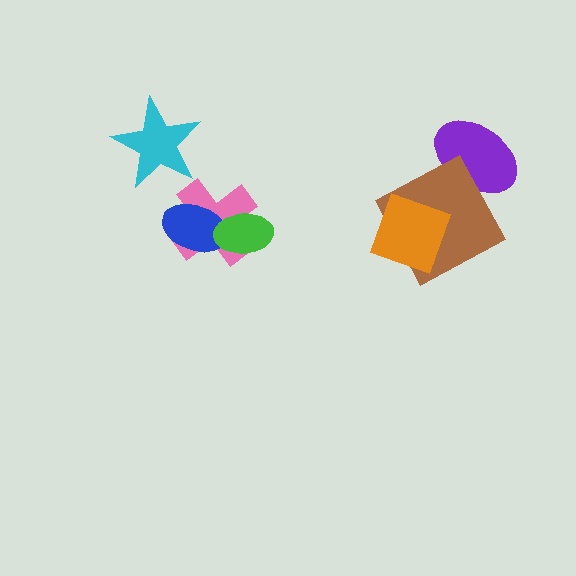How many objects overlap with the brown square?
2 objects overlap with the brown square.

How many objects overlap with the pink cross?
2 objects overlap with the pink cross.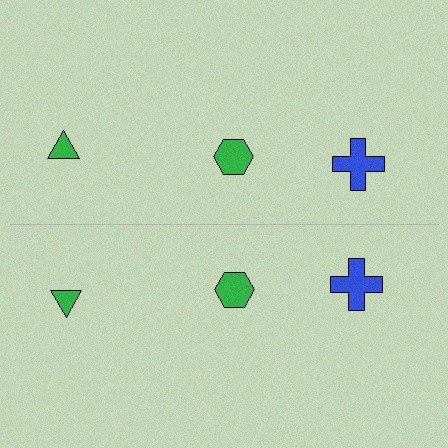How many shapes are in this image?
There are 6 shapes in this image.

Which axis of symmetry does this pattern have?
The pattern has a horizontal axis of symmetry running through the center of the image.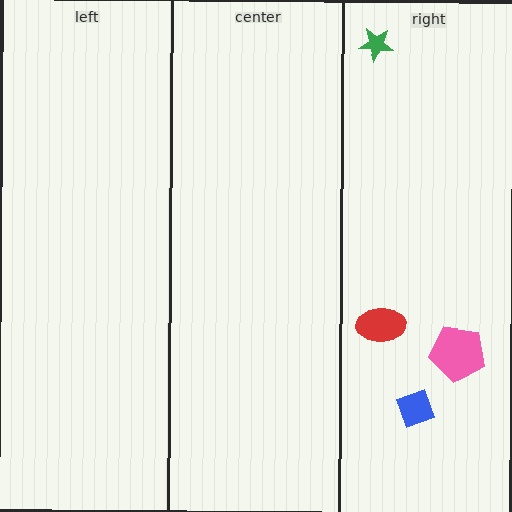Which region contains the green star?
The right region.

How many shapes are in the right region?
4.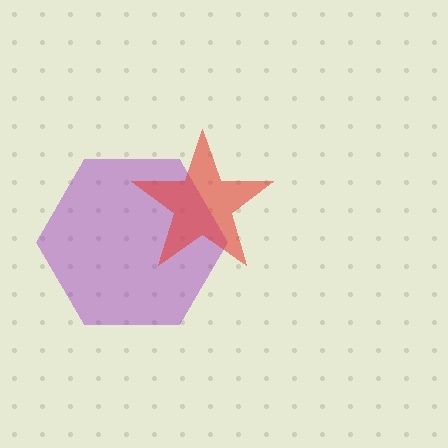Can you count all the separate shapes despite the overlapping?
Yes, there are 2 separate shapes.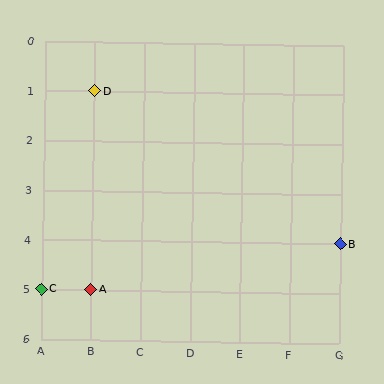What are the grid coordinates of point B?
Point B is at grid coordinates (G, 4).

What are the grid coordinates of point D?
Point D is at grid coordinates (B, 1).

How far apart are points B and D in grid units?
Points B and D are 5 columns and 3 rows apart (about 5.8 grid units diagonally).